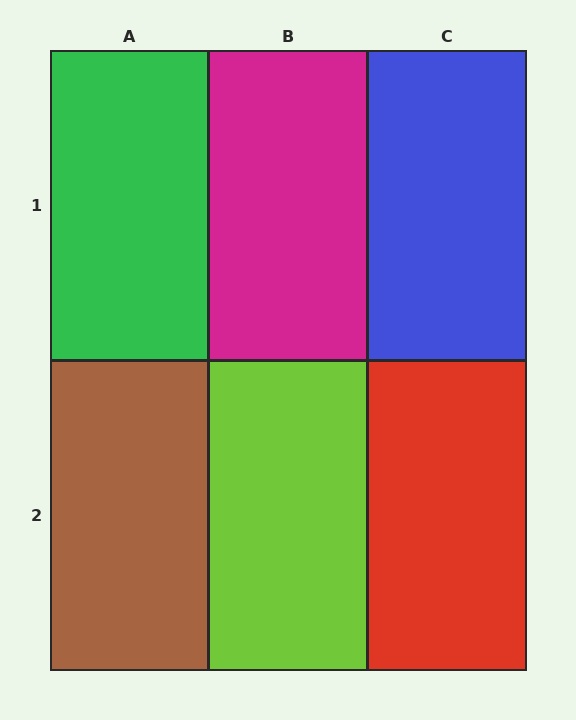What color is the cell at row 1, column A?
Green.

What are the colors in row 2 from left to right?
Brown, lime, red.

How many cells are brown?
1 cell is brown.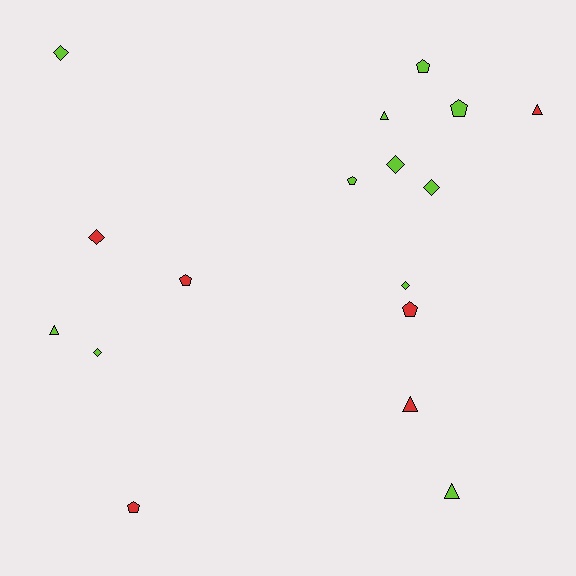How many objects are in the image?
There are 17 objects.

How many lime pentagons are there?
There are 3 lime pentagons.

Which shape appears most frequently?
Pentagon, with 6 objects.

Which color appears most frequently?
Lime, with 11 objects.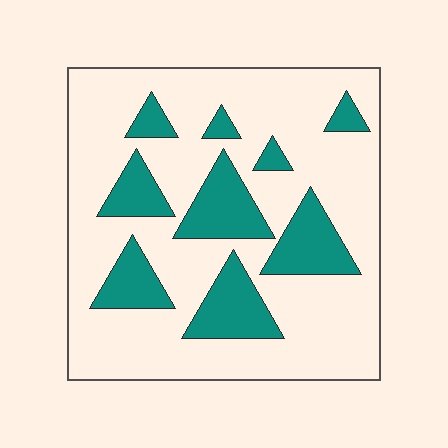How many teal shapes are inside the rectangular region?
9.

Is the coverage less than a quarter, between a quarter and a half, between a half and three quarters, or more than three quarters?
Less than a quarter.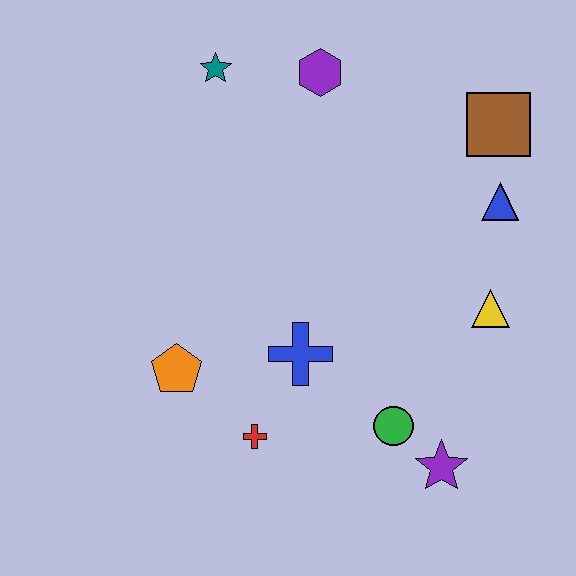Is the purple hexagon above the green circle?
Yes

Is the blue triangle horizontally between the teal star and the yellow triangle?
No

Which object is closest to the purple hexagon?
The teal star is closest to the purple hexagon.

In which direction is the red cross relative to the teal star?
The red cross is below the teal star.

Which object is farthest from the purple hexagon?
The purple star is farthest from the purple hexagon.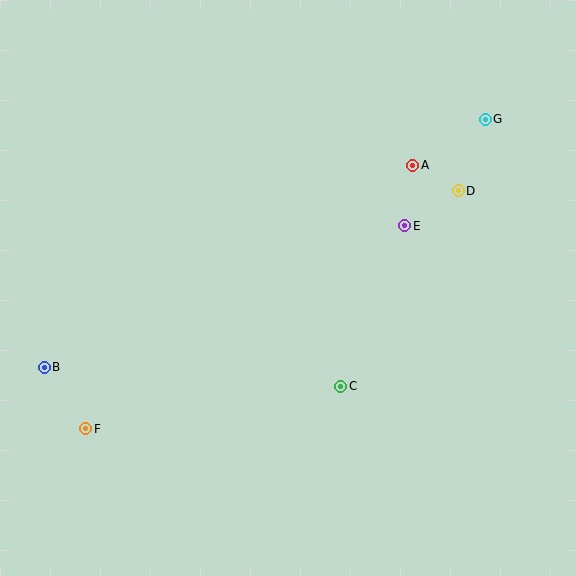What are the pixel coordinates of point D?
Point D is at (458, 191).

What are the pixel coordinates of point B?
Point B is at (44, 367).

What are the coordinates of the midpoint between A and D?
The midpoint between A and D is at (436, 178).